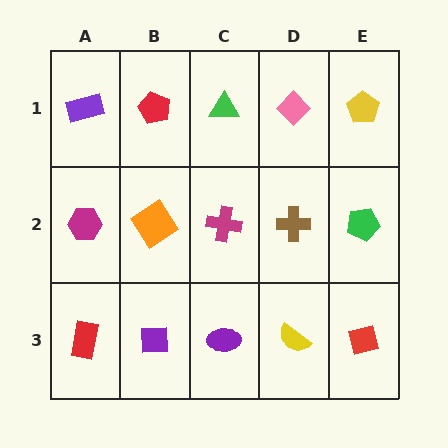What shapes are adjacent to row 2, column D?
A pink diamond (row 1, column D), a yellow semicircle (row 3, column D), a magenta cross (row 2, column C), a green pentagon (row 2, column E).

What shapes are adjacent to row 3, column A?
A magenta hexagon (row 2, column A), a purple square (row 3, column B).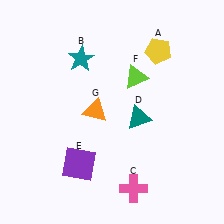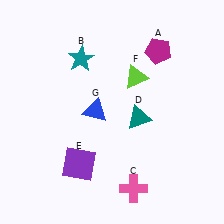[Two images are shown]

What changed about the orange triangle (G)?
In Image 1, G is orange. In Image 2, it changed to blue.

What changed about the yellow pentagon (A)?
In Image 1, A is yellow. In Image 2, it changed to magenta.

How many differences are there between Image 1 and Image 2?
There are 2 differences between the two images.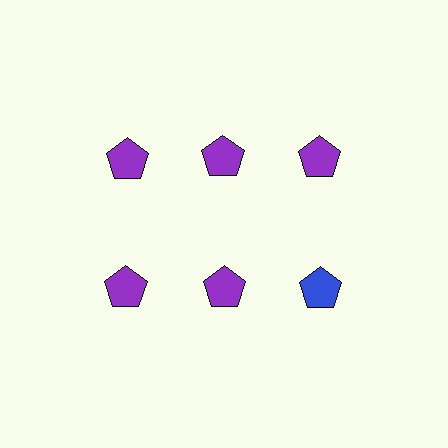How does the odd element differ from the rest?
It has a different color: blue instead of purple.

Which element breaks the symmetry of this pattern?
The blue pentagon in the second row, center column breaks the symmetry. All other shapes are purple pentagons.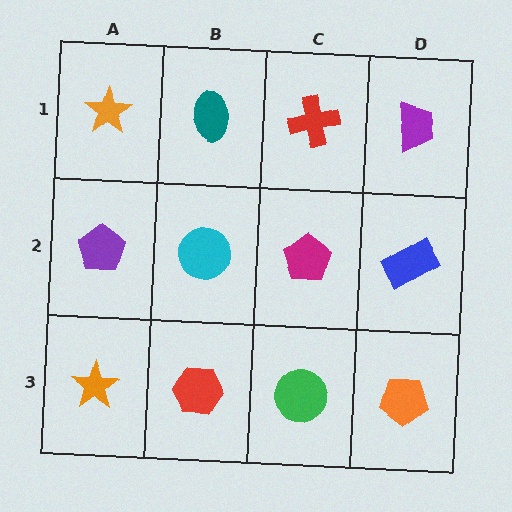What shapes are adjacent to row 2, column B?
A teal ellipse (row 1, column B), a red hexagon (row 3, column B), a purple pentagon (row 2, column A), a magenta pentagon (row 2, column C).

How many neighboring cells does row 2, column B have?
4.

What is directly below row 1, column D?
A blue rectangle.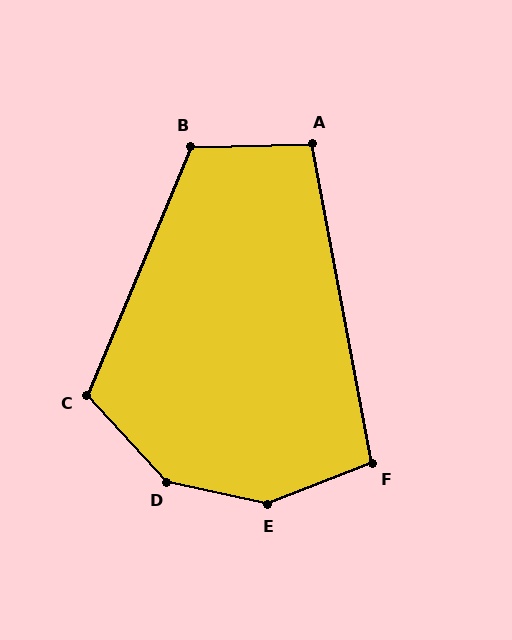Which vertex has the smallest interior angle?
A, at approximately 99 degrees.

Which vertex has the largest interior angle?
E, at approximately 146 degrees.